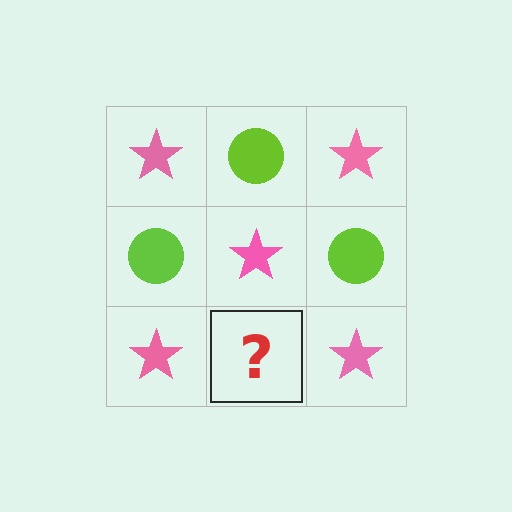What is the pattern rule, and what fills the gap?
The rule is that it alternates pink star and lime circle in a checkerboard pattern. The gap should be filled with a lime circle.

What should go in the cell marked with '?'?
The missing cell should contain a lime circle.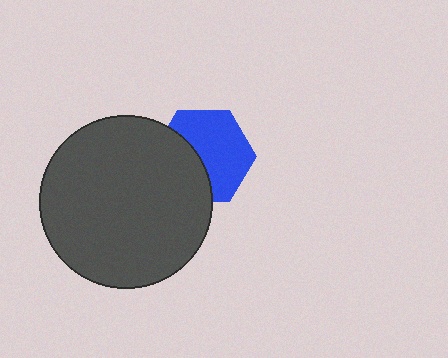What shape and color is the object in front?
The object in front is a dark gray circle.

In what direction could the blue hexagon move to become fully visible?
The blue hexagon could move right. That would shift it out from behind the dark gray circle entirely.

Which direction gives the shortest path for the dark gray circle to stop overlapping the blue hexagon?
Moving left gives the shortest separation.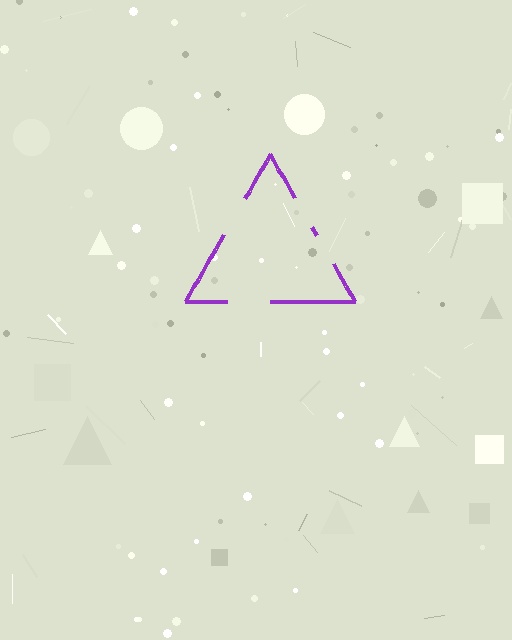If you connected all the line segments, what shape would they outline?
They would outline a triangle.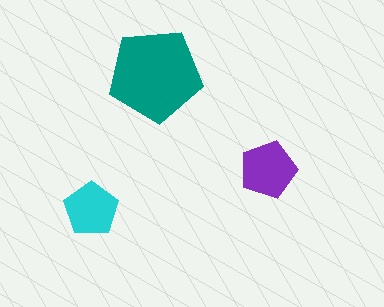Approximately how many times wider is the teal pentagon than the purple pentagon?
About 1.5 times wider.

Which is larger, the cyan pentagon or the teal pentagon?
The teal one.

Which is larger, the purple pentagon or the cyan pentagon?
The purple one.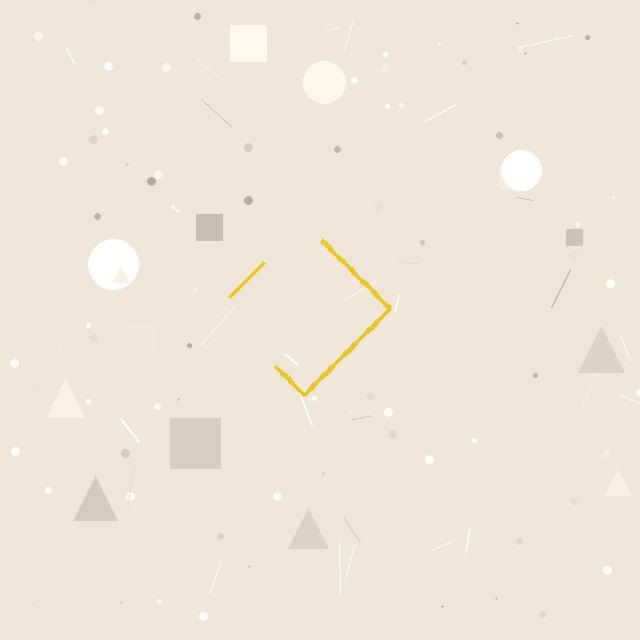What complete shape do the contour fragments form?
The contour fragments form a diamond.